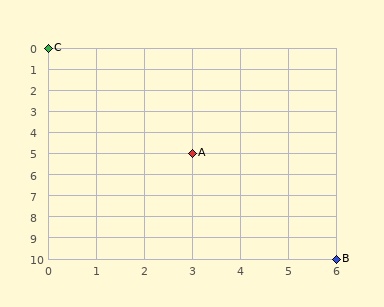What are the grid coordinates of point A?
Point A is at grid coordinates (3, 5).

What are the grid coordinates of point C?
Point C is at grid coordinates (0, 0).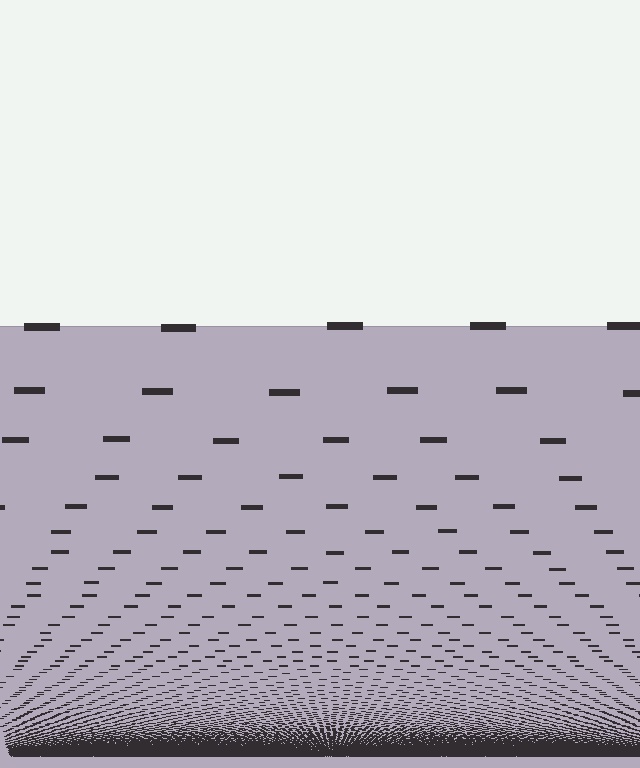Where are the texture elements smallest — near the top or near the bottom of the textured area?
Near the bottom.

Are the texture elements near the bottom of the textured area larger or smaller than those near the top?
Smaller. The gradient is inverted — elements near the bottom are smaller and denser.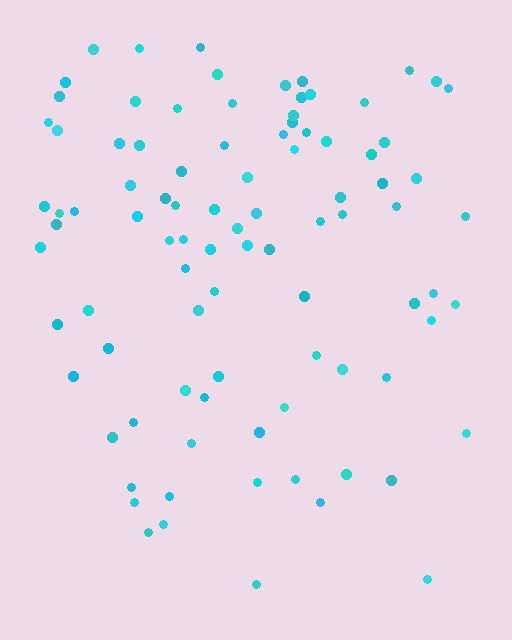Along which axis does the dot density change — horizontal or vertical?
Vertical.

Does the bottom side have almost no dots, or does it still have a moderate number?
Still a moderate number, just noticeably fewer than the top.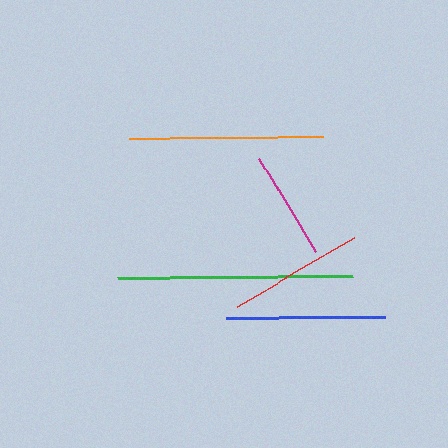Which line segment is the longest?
The green line is the longest at approximately 234 pixels.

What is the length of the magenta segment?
The magenta segment is approximately 109 pixels long.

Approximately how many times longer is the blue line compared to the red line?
The blue line is approximately 1.2 times the length of the red line.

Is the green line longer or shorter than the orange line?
The green line is longer than the orange line.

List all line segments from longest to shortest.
From longest to shortest: green, orange, blue, red, magenta.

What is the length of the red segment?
The red segment is approximately 137 pixels long.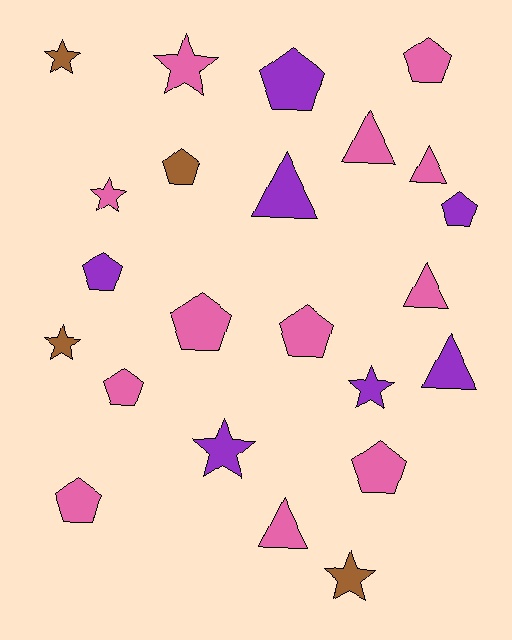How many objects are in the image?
There are 23 objects.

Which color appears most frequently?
Pink, with 12 objects.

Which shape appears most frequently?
Pentagon, with 10 objects.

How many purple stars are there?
There are 2 purple stars.